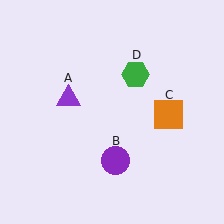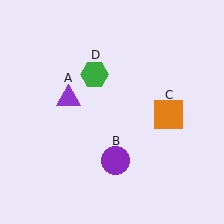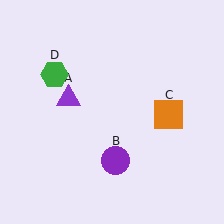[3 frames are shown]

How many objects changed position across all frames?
1 object changed position: green hexagon (object D).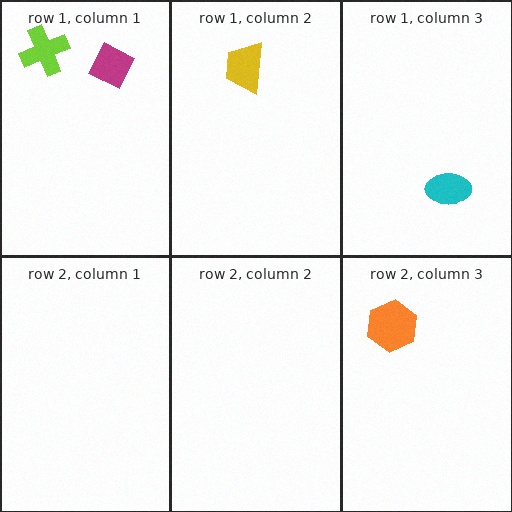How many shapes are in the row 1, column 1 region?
2.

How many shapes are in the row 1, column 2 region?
1.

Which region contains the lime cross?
The row 1, column 1 region.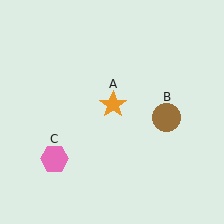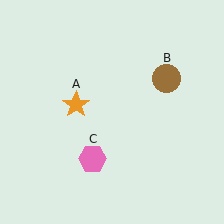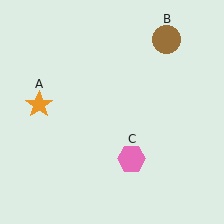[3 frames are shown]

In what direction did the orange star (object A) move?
The orange star (object A) moved left.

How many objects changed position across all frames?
3 objects changed position: orange star (object A), brown circle (object B), pink hexagon (object C).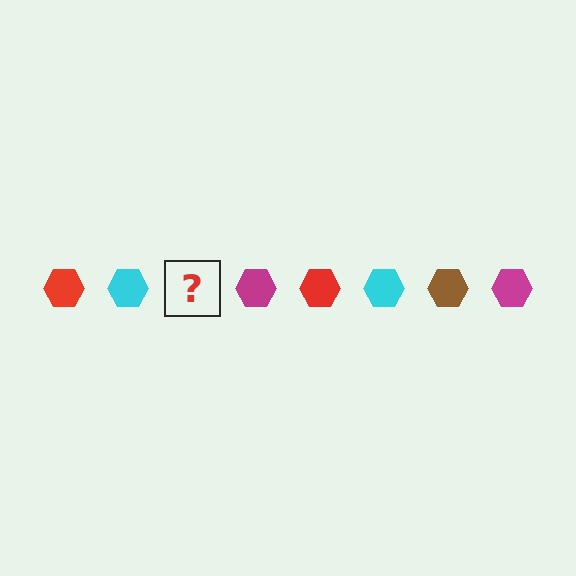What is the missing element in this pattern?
The missing element is a brown hexagon.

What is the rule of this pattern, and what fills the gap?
The rule is that the pattern cycles through red, cyan, brown, magenta hexagons. The gap should be filled with a brown hexagon.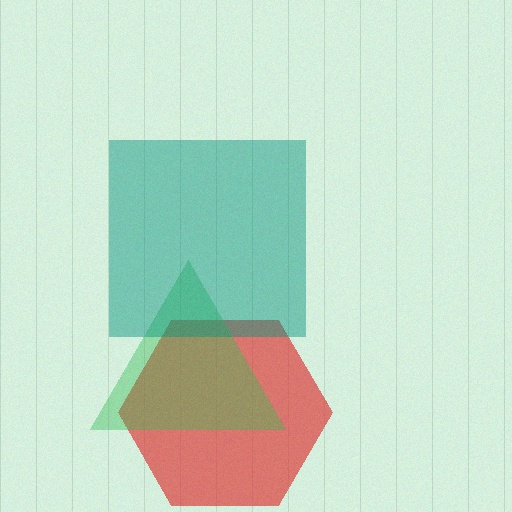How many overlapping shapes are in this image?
There are 3 overlapping shapes in the image.